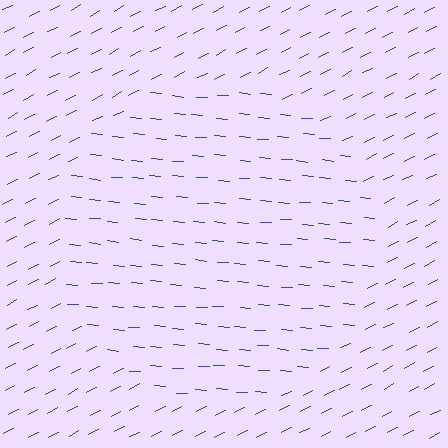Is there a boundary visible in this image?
Yes, there is a texture boundary formed by a change in line orientation.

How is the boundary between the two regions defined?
The boundary is defined purely by a change in line orientation (approximately 31 degrees difference). All lines are the same color and thickness.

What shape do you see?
I see a circle.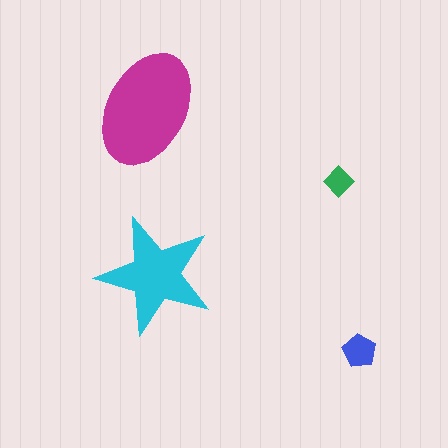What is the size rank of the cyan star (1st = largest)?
2nd.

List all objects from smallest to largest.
The green diamond, the blue pentagon, the cyan star, the magenta ellipse.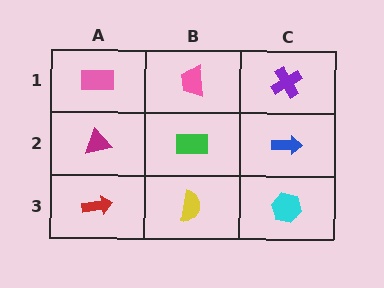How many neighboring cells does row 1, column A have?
2.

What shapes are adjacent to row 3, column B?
A green rectangle (row 2, column B), a red arrow (row 3, column A), a cyan hexagon (row 3, column C).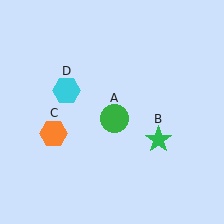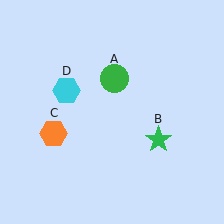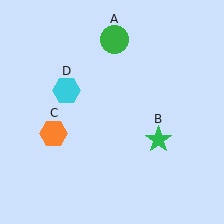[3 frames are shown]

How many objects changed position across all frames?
1 object changed position: green circle (object A).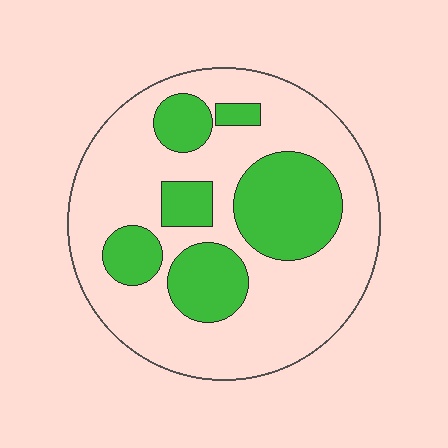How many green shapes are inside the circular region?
6.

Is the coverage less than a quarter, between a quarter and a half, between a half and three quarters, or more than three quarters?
Between a quarter and a half.